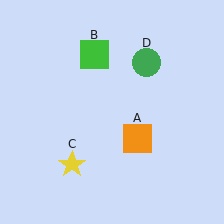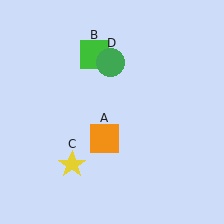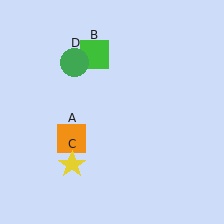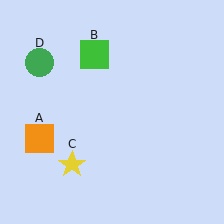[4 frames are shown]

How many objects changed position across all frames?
2 objects changed position: orange square (object A), green circle (object D).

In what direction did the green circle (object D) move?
The green circle (object D) moved left.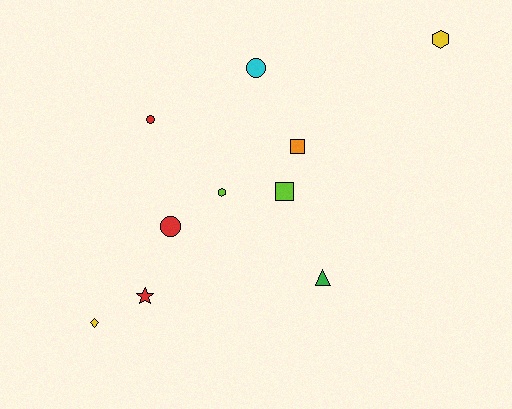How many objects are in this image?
There are 10 objects.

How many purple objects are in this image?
There are no purple objects.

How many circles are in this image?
There are 3 circles.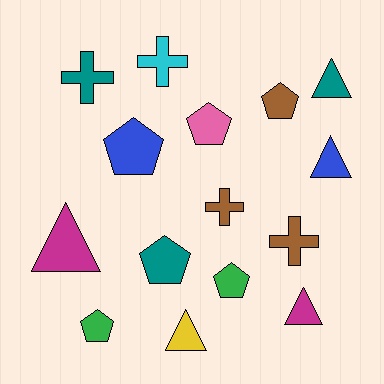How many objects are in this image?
There are 15 objects.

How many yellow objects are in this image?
There is 1 yellow object.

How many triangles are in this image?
There are 5 triangles.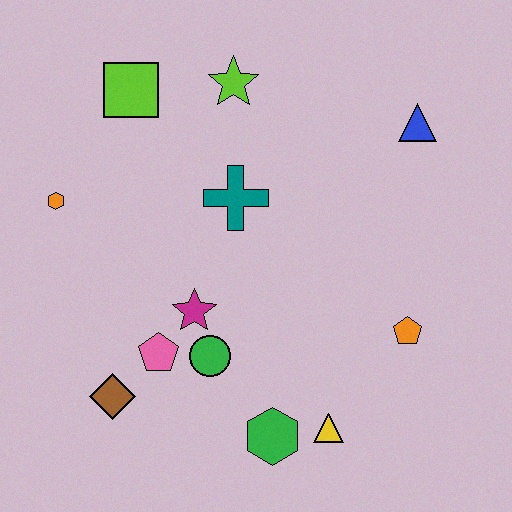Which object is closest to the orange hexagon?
The lime square is closest to the orange hexagon.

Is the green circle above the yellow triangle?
Yes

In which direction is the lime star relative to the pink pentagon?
The lime star is above the pink pentagon.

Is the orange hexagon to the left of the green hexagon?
Yes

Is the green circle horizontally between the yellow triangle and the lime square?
Yes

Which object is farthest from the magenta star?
The blue triangle is farthest from the magenta star.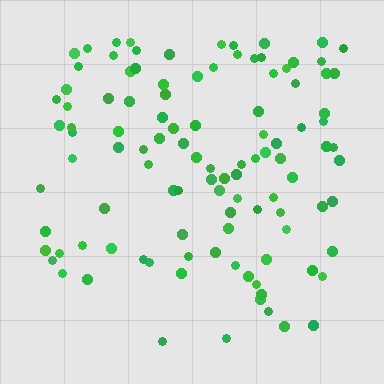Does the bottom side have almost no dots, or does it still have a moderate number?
Still a moderate number, just noticeably fewer than the top.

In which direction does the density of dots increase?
From bottom to top, with the top side densest.